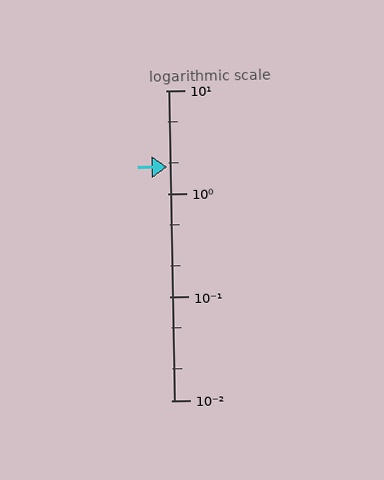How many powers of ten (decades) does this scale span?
The scale spans 3 decades, from 0.01 to 10.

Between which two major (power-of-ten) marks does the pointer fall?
The pointer is between 1 and 10.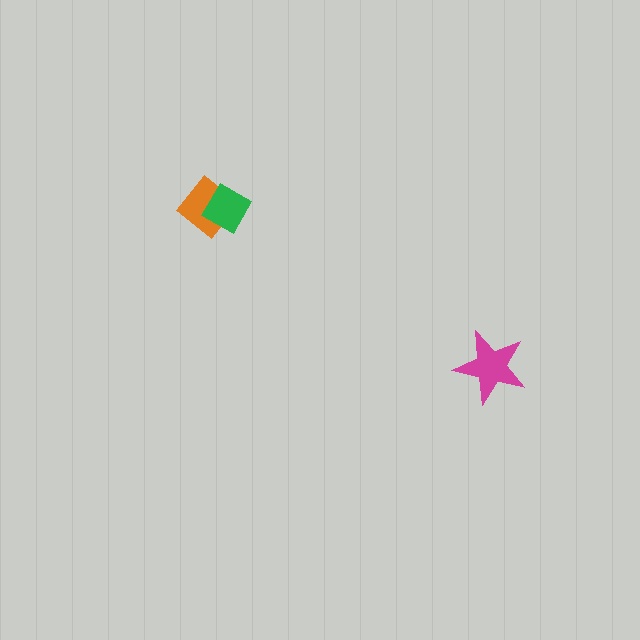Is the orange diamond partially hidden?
Yes, it is partially covered by another shape.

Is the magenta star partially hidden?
No, no other shape covers it.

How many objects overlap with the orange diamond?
1 object overlaps with the orange diamond.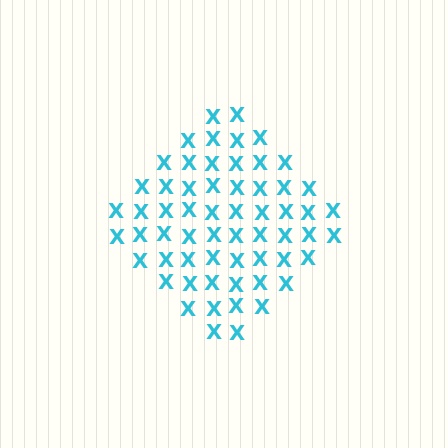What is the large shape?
The large shape is a diamond.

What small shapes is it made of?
It is made of small letter X's.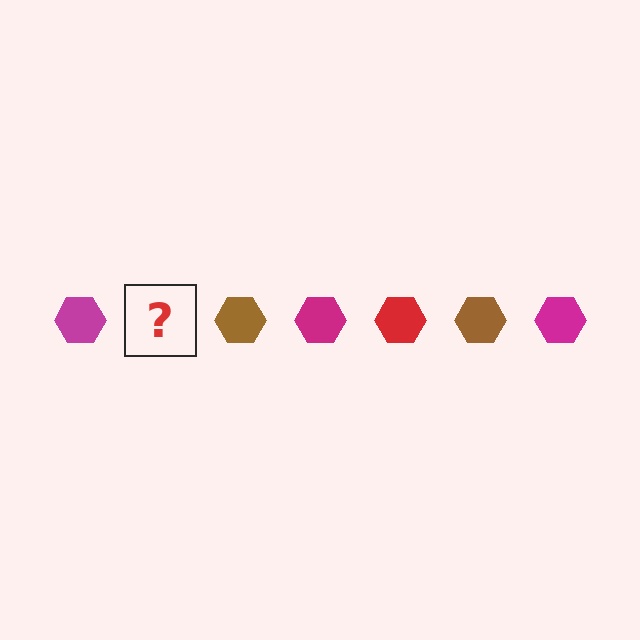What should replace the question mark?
The question mark should be replaced with a red hexagon.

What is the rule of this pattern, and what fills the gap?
The rule is that the pattern cycles through magenta, red, brown hexagons. The gap should be filled with a red hexagon.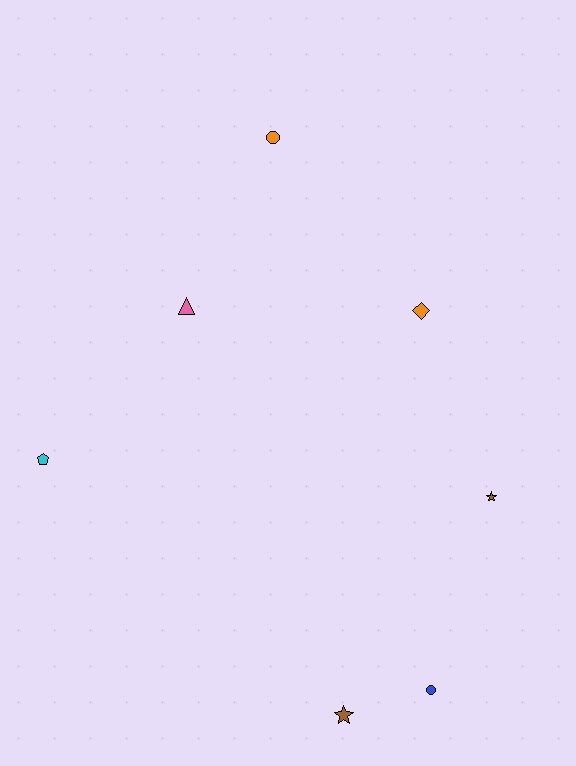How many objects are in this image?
There are 7 objects.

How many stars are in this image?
There are 2 stars.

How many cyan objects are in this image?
There is 1 cyan object.